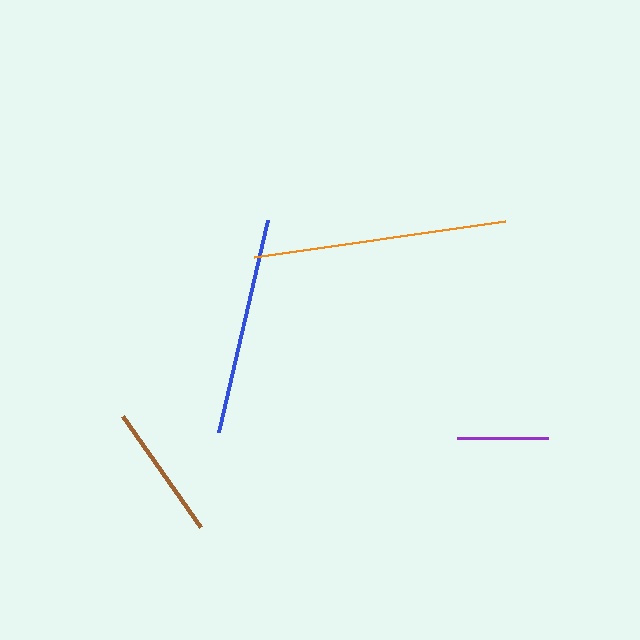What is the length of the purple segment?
The purple segment is approximately 90 pixels long.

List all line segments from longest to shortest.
From longest to shortest: orange, blue, brown, purple.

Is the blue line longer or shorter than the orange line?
The orange line is longer than the blue line.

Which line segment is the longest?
The orange line is the longest at approximately 254 pixels.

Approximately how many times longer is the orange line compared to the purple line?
The orange line is approximately 2.8 times the length of the purple line.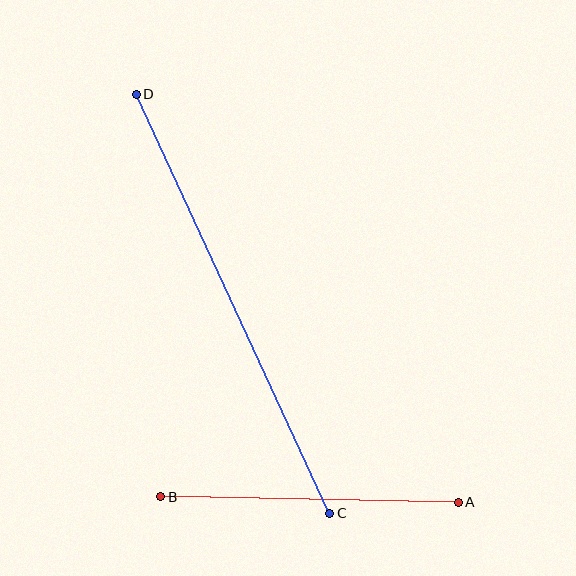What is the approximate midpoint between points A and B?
The midpoint is at approximately (309, 500) pixels.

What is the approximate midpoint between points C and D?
The midpoint is at approximately (233, 304) pixels.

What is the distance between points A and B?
The distance is approximately 298 pixels.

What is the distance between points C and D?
The distance is approximately 461 pixels.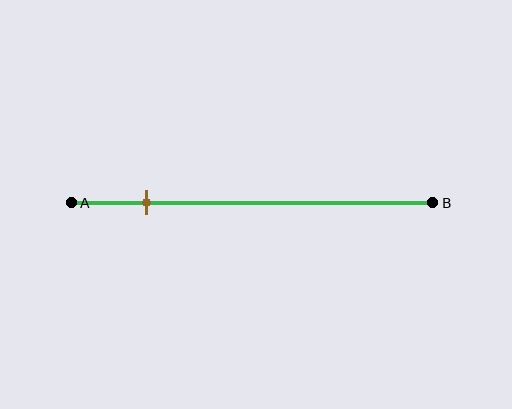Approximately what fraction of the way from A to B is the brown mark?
The brown mark is approximately 20% of the way from A to B.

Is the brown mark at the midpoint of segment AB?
No, the mark is at about 20% from A, not at the 50% midpoint.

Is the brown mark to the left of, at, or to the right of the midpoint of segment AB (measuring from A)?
The brown mark is to the left of the midpoint of segment AB.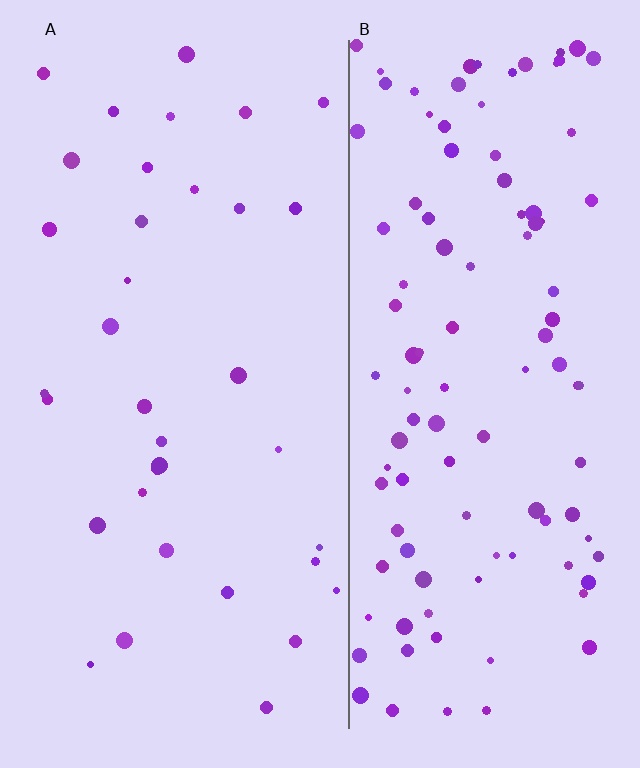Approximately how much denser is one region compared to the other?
Approximately 3.1× — region B over region A.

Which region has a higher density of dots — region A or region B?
B (the right).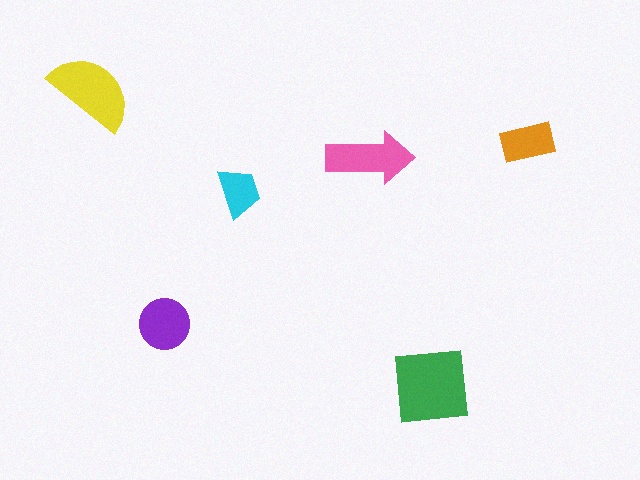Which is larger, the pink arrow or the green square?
The green square.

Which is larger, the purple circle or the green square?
The green square.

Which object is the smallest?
The cyan trapezoid.